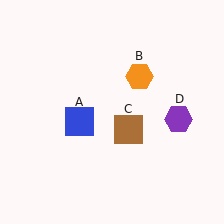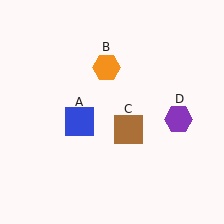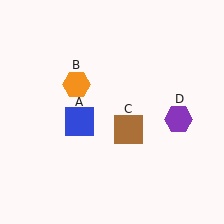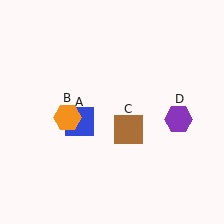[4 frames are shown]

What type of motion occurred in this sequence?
The orange hexagon (object B) rotated counterclockwise around the center of the scene.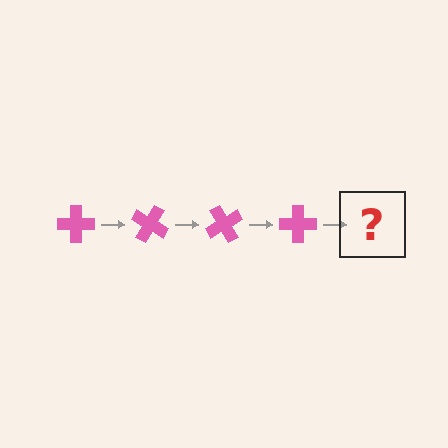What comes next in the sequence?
The next element should be a pink cross rotated 120 degrees.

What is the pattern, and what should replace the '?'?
The pattern is that the cross rotates 30 degrees each step. The '?' should be a pink cross rotated 120 degrees.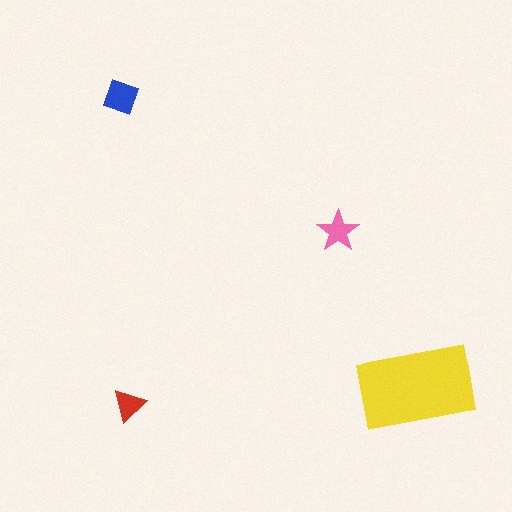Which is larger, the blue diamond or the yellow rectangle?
The yellow rectangle.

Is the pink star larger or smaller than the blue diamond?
Smaller.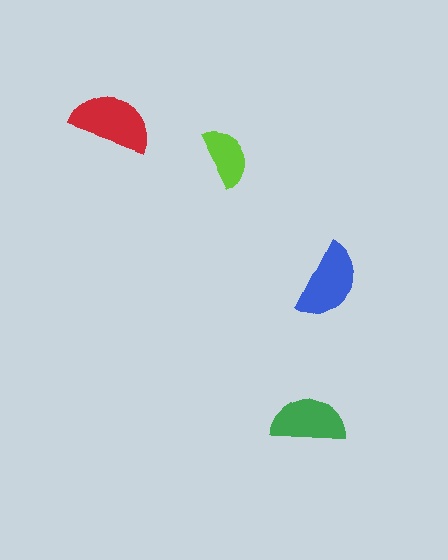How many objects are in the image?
There are 4 objects in the image.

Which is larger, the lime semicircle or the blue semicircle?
The blue one.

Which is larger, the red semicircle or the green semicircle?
The red one.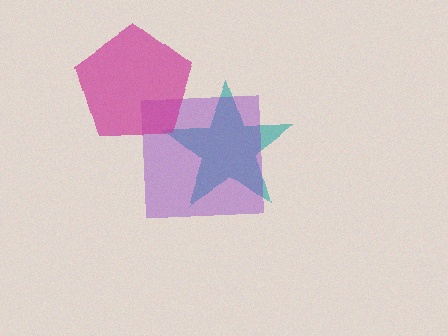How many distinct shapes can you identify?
There are 3 distinct shapes: a teal star, a purple square, a magenta pentagon.